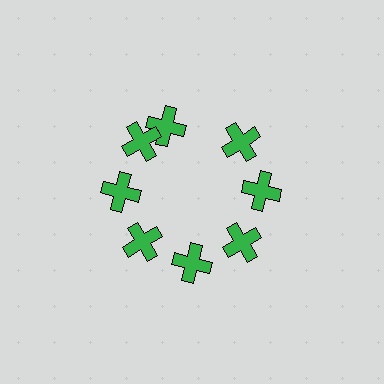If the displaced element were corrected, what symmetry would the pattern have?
It would have 8-fold rotational symmetry — the pattern would map onto itself every 45 degrees.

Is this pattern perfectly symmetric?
No. The 8 green crosses are arranged in a ring, but one element near the 12 o'clock position is rotated out of alignment along the ring, breaking the 8-fold rotational symmetry.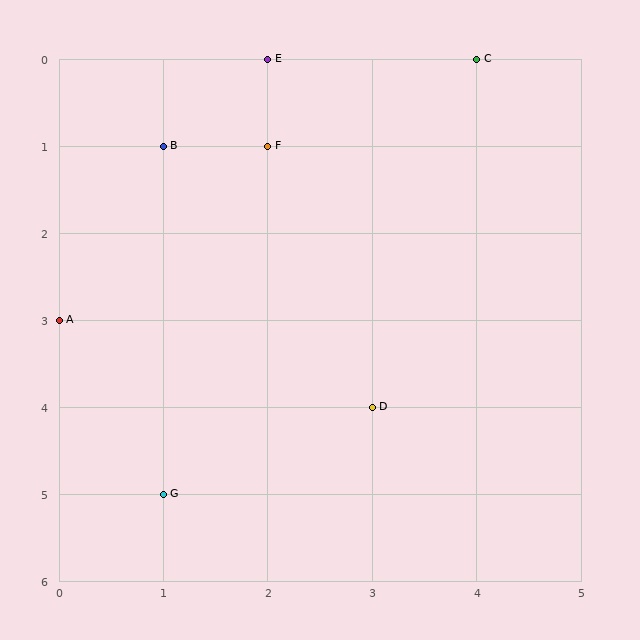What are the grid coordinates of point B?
Point B is at grid coordinates (1, 1).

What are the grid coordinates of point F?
Point F is at grid coordinates (2, 1).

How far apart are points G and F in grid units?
Points G and F are 1 column and 4 rows apart (about 4.1 grid units diagonally).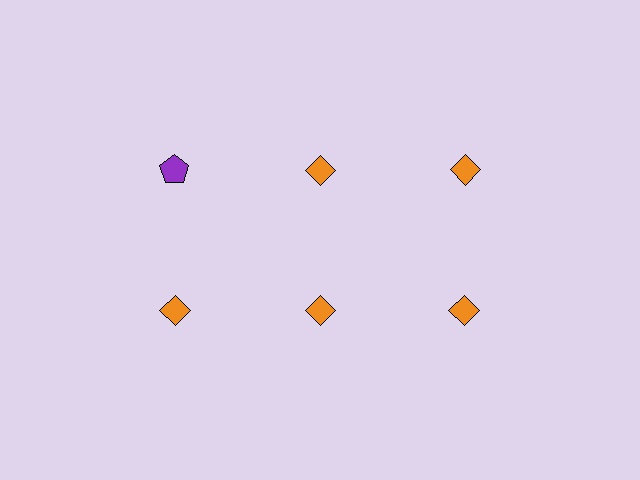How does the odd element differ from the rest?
It differs in both color (purple instead of orange) and shape (pentagon instead of diamond).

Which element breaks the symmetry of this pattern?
The purple pentagon in the top row, leftmost column breaks the symmetry. All other shapes are orange diamonds.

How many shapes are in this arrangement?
There are 6 shapes arranged in a grid pattern.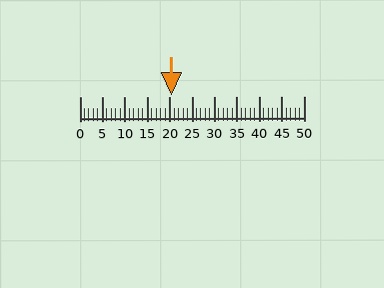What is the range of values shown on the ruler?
The ruler shows values from 0 to 50.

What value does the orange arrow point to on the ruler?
The orange arrow points to approximately 20.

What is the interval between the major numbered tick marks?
The major tick marks are spaced 5 units apart.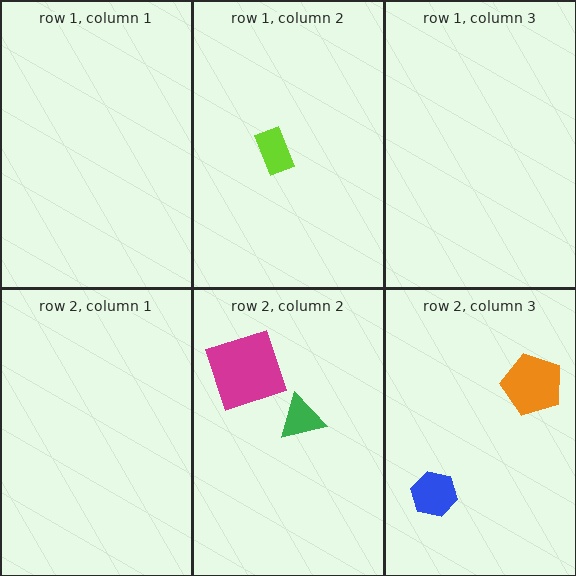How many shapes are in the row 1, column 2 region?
1.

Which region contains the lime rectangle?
The row 1, column 2 region.